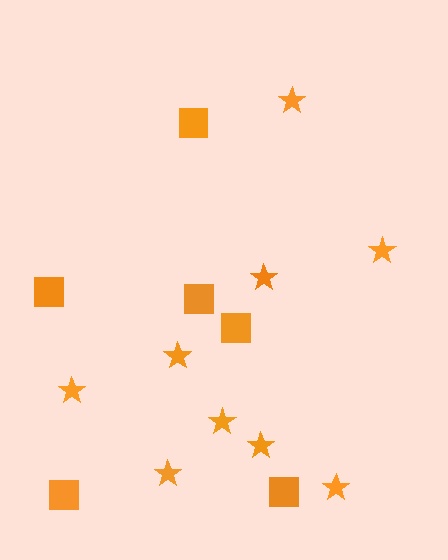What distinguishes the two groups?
There are 2 groups: one group of squares (6) and one group of stars (9).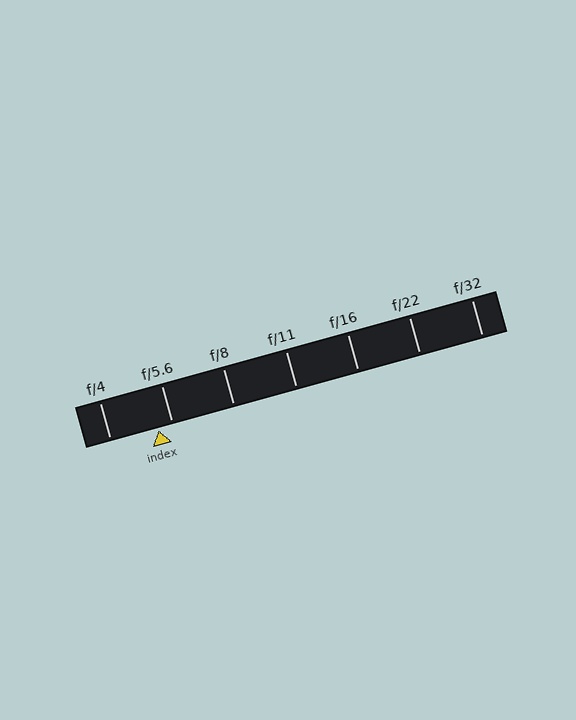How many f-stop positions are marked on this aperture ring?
There are 7 f-stop positions marked.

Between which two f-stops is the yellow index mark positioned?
The index mark is between f/4 and f/5.6.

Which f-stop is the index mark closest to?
The index mark is closest to f/5.6.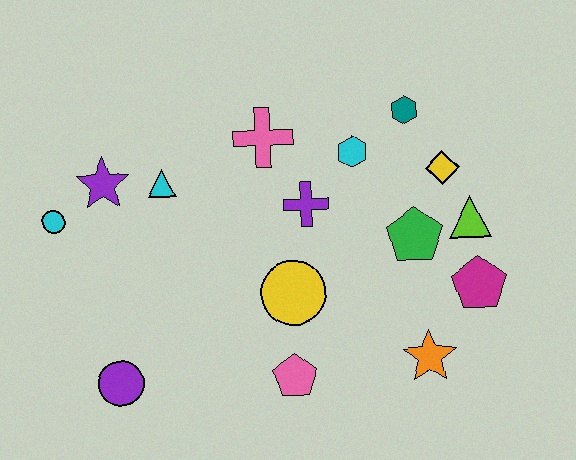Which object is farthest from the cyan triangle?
The magenta pentagon is farthest from the cyan triangle.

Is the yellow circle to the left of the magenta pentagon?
Yes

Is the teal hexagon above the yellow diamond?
Yes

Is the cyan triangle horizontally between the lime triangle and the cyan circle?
Yes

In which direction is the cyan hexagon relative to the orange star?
The cyan hexagon is above the orange star.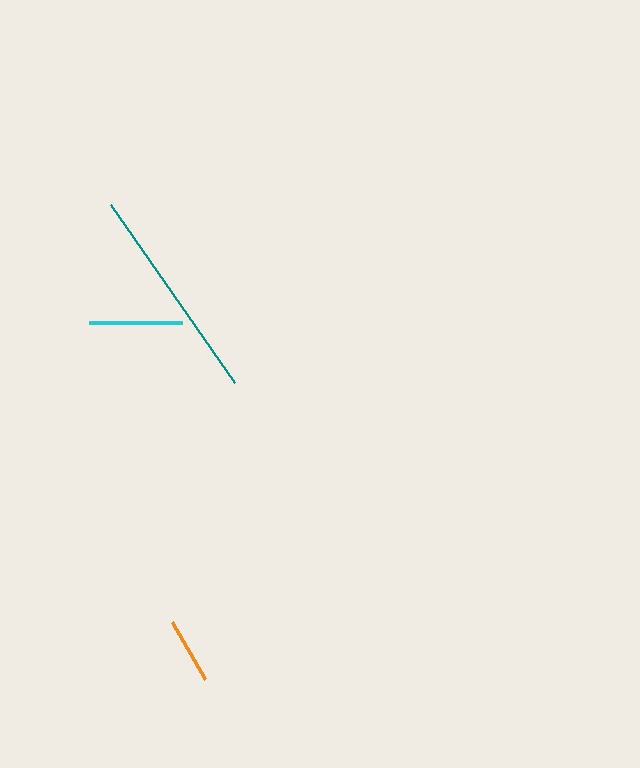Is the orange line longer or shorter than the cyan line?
The cyan line is longer than the orange line.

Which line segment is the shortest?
The orange line is the shortest at approximately 65 pixels.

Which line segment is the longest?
The teal line is the longest at approximately 217 pixels.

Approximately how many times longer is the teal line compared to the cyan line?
The teal line is approximately 2.3 times the length of the cyan line.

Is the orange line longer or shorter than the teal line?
The teal line is longer than the orange line.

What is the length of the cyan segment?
The cyan segment is approximately 94 pixels long.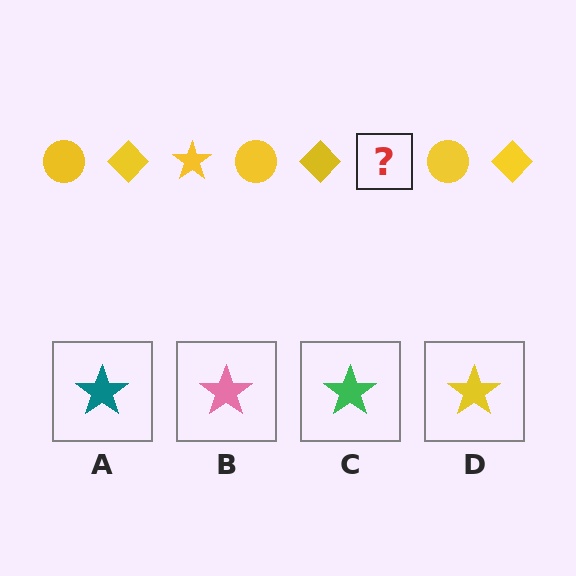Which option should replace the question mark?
Option D.